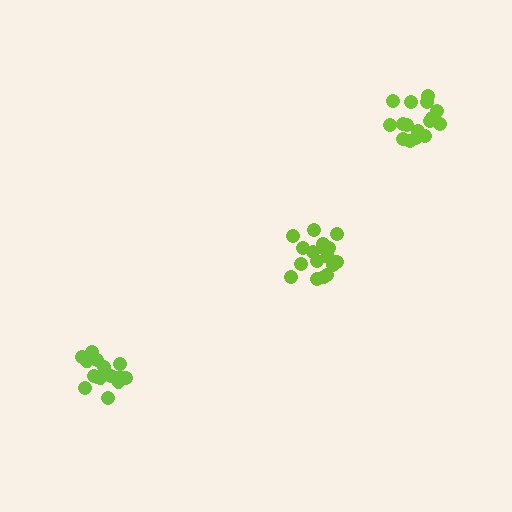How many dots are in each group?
Group 1: 15 dots, Group 2: 17 dots, Group 3: 17 dots (49 total).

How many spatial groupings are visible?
There are 3 spatial groupings.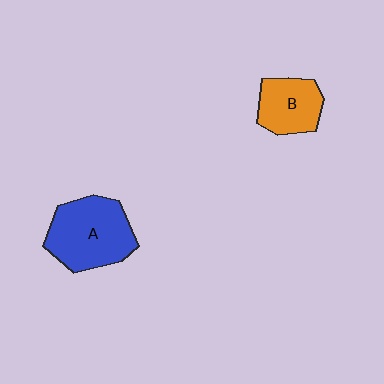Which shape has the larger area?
Shape A (blue).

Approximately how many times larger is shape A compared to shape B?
Approximately 1.6 times.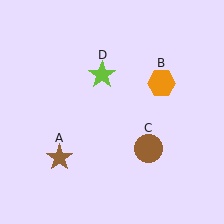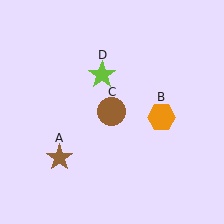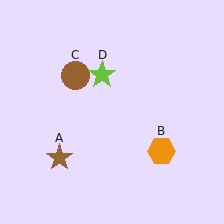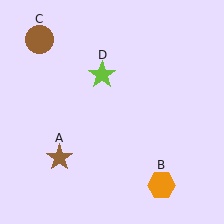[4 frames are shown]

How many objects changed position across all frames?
2 objects changed position: orange hexagon (object B), brown circle (object C).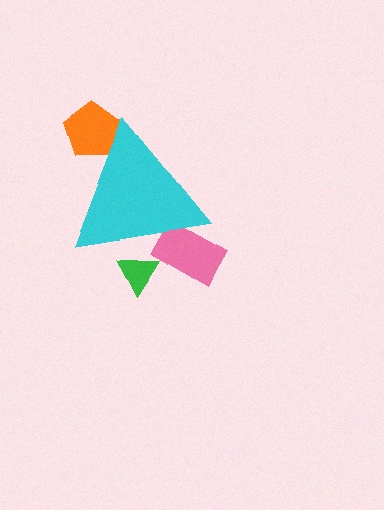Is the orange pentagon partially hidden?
Yes, the orange pentagon is partially hidden behind the cyan triangle.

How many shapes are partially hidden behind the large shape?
3 shapes are partially hidden.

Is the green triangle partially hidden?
Yes, the green triangle is partially hidden behind the cyan triangle.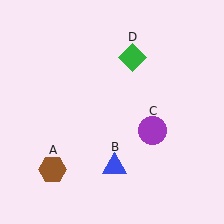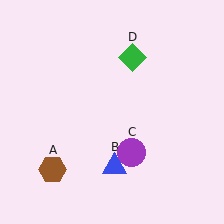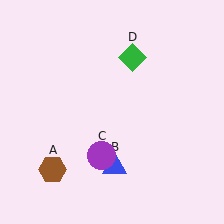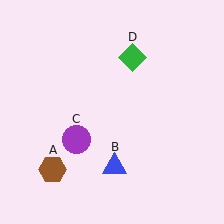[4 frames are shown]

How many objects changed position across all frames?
1 object changed position: purple circle (object C).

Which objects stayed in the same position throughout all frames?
Brown hexagon (object A) and blue triangle (object B) and green diamond (object D) remained stationary.